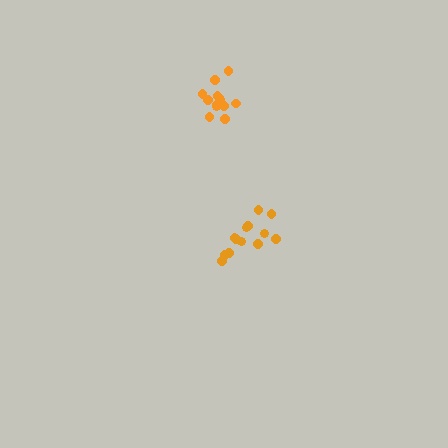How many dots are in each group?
Group 1: 13 dots, Group 2: 13 dots (26 total).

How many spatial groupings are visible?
There are 2 spatial groupings.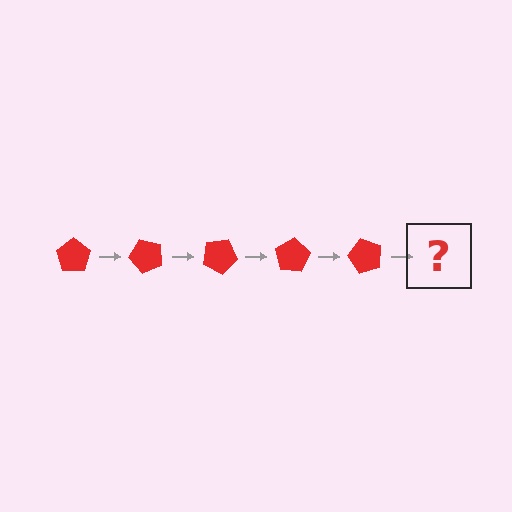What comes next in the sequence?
The next element should be a red pentagon rotated 250 degrees.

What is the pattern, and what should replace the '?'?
The pattern is that the pentagon rotates 50 degrees each step. The '?' should be a red pentagon rotated 250 degrees.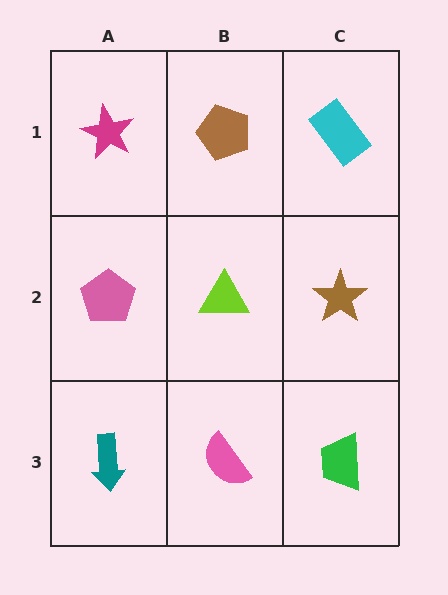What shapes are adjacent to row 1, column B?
A lime triangle (row 2, column B), a magenta star (row 1, column A), a cyan rectangle (row 1, column C).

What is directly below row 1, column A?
A pink pentagon.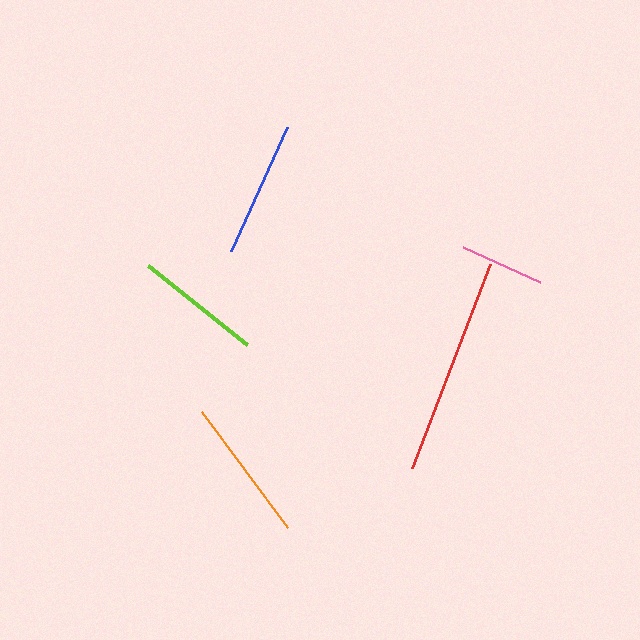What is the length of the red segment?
The red segment is approximately 218 pixels long.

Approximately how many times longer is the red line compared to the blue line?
The red line is approximately 1.6 times the length of the blue line.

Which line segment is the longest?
The red line is the longest at approximately 218 pixels.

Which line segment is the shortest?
The pink line is the shortest at approximately 84 pixels.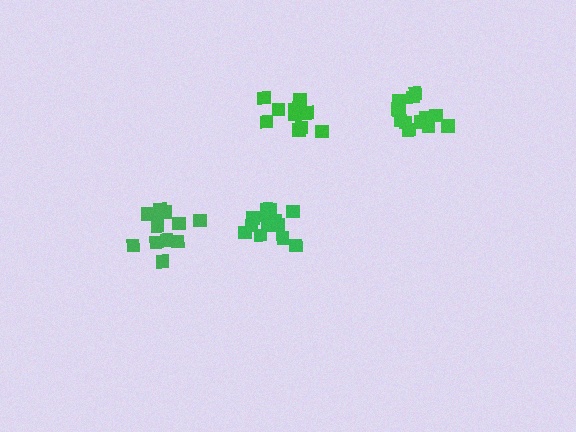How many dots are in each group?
Group 1: 11 dots, Group 2: 14 dots, Group 3: 12 dots, Group 4: 14 dots (51 total).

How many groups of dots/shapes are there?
There are 4 groups.